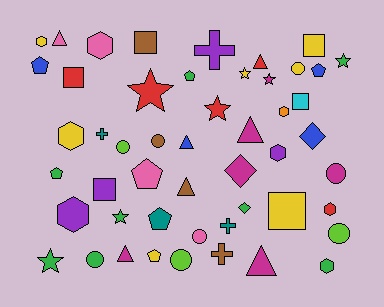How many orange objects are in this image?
There is 1 orange object.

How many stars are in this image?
There are 7 stars.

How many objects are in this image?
There are 50 objects.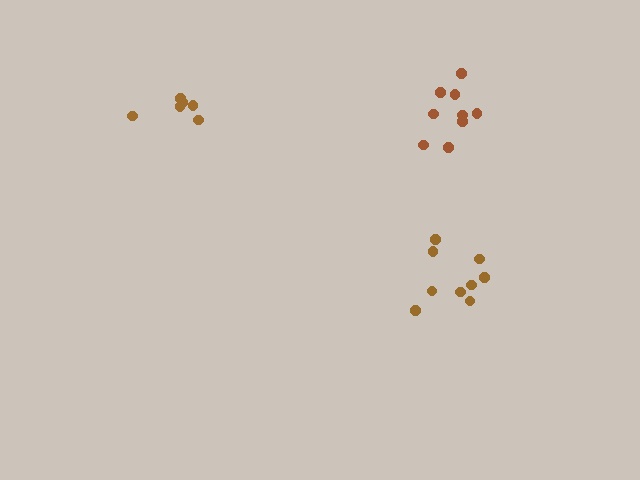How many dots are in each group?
Group 1: 6 dots, Group 2: 9 dots, Group 3: 9 dots (24 total).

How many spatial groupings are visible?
There are 3 spatial groupings.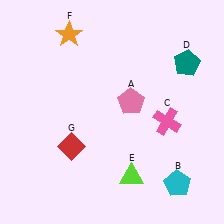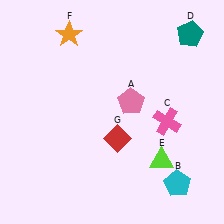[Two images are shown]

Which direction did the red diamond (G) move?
The red diamond (G) moved right.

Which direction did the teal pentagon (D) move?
The teal pentagon (D) moved up.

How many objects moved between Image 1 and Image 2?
3 objects moved between the two images.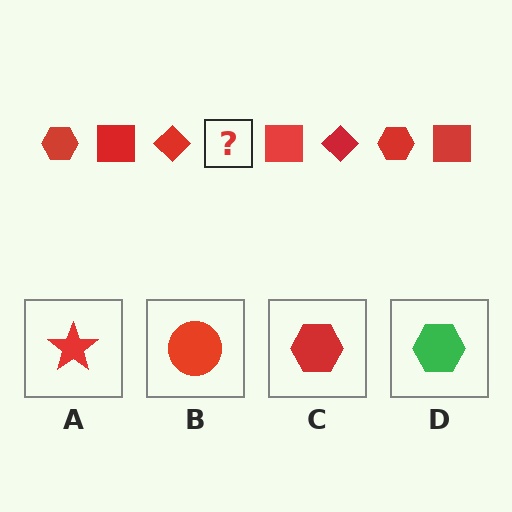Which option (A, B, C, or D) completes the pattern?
C.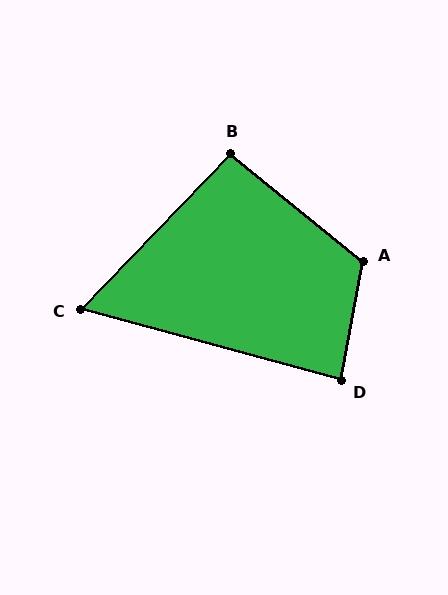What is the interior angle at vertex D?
Approximately 85 degrees (approximately right).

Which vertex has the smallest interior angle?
C, at approximately 61 degrees.